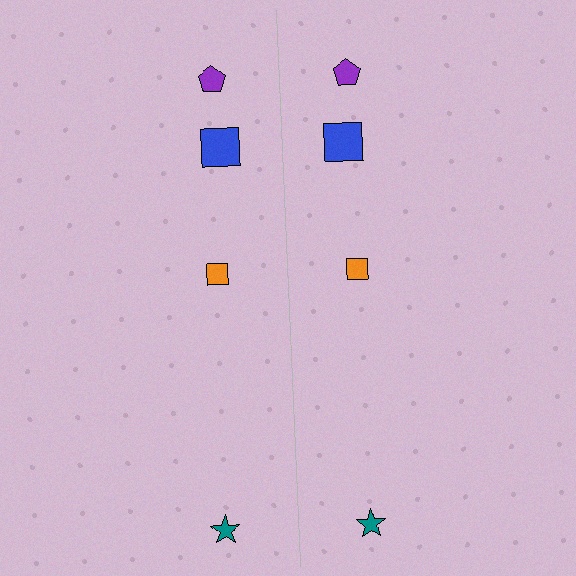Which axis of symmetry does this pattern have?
The pattern has a vertical axis of symmetry running through the center of the image.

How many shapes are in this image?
There are 8 shapes in this image.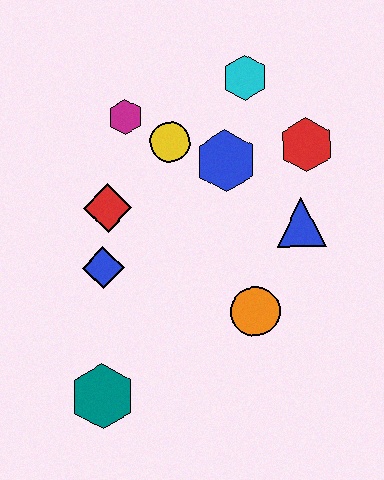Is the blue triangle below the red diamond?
Yes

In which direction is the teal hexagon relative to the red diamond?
The teal hexagon is below the red diamond.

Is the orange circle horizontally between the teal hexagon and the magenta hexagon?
No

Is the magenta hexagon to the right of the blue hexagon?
No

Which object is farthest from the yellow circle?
The teal hexagon is farthest from the yellow circle.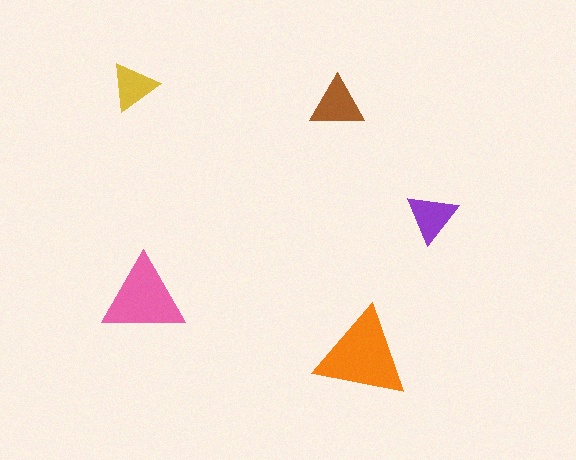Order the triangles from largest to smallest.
the orange one, the pink one, the brown one, the purple one, the yellow one.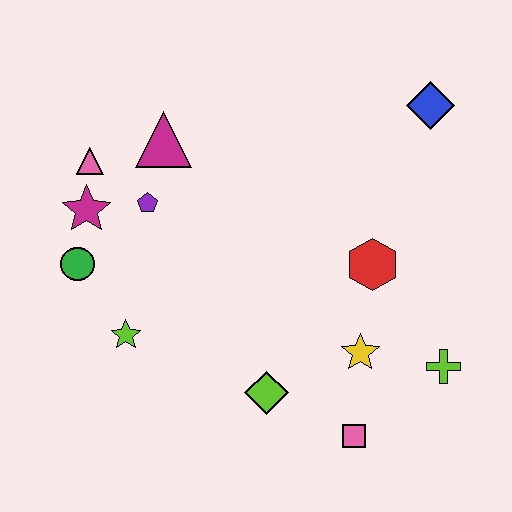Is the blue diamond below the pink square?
No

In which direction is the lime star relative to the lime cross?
The lime star is to the left of the lime cross.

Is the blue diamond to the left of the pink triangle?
No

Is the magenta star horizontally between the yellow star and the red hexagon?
No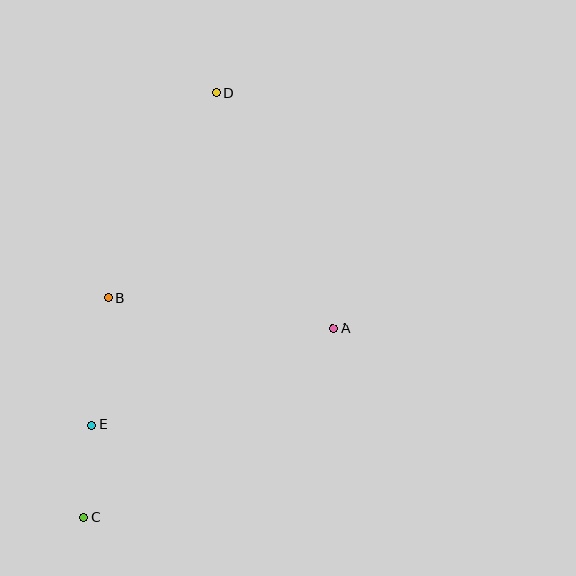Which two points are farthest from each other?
Points C and D are farthest from each other.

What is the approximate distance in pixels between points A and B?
The distance between A and B is approximately 227 pixels.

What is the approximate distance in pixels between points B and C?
The distance between B and C is approximately 220 pixels.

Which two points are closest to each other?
Points C and E are closest to each other.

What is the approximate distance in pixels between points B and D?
The distance between B and D is approximately 232 pixels.